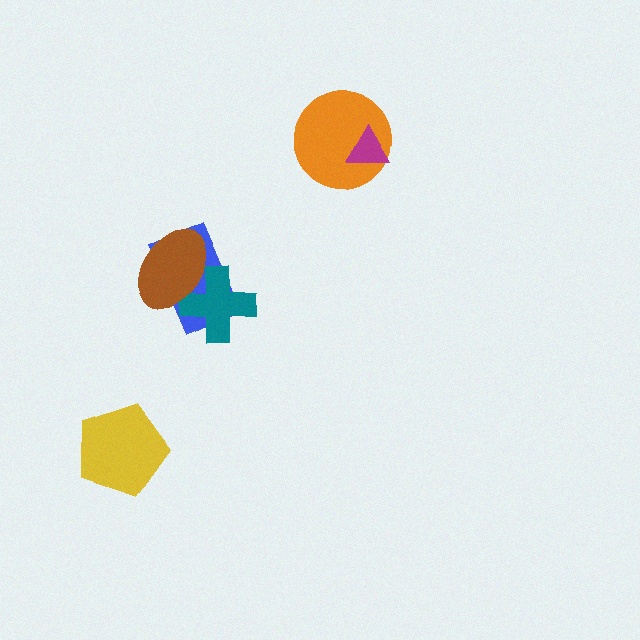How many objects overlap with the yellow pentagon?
0 objects overlap with the yellow pentagon.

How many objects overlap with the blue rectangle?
2 objects overlap with the blue rectangle.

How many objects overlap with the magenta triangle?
1 object overlaps with the magenta triangle.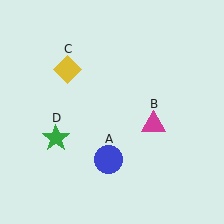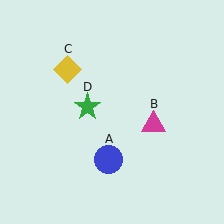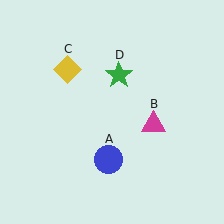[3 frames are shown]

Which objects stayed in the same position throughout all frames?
Blue circle (object A) and magenta triangle (object B) and yellow diamond (object C) remained stationary.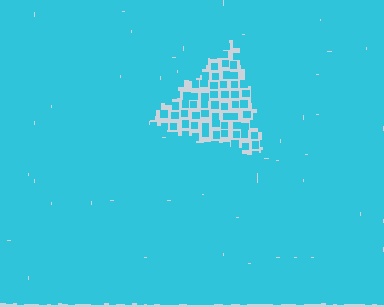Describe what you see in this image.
The image contains small cyan elements arranged at two different densities. A triangle-shaped region is visible where the elements are less densely packed than the surrounding area.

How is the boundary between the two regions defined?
The boundary is defined by a change in element density (approximately 3.1x ratio). All elements are the same color, size, and shape.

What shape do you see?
I see a triangle.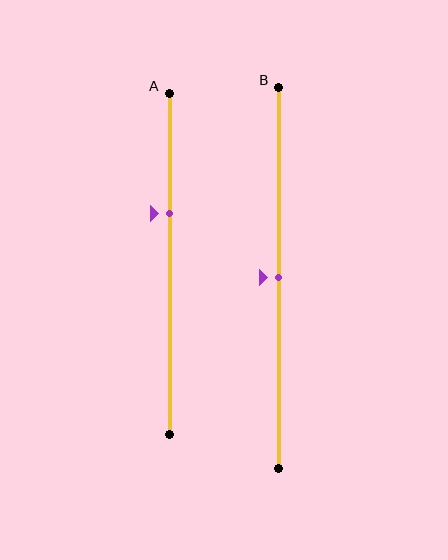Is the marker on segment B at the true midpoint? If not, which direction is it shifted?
Yes, the marker on segment B is at the true midpoint.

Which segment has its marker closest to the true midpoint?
Segment B has its marker closest to the true midpoint.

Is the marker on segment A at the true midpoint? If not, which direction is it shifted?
No, the marker on segment A is shifted upward by about 15% of the segment length.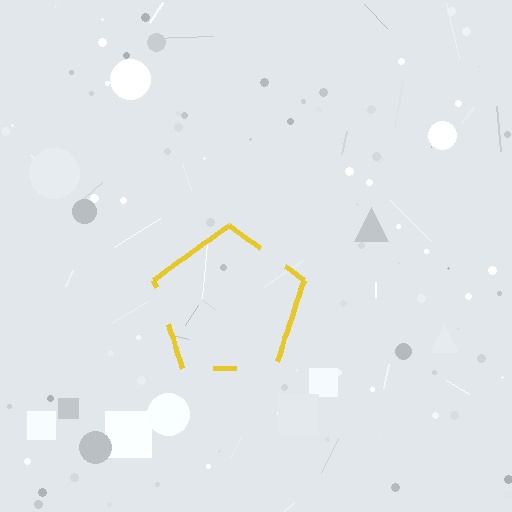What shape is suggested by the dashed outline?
The dashed outline suggests a pentagon.